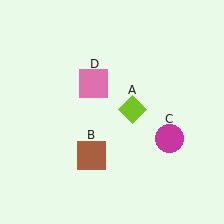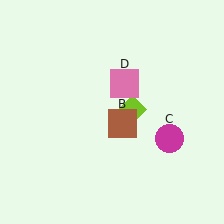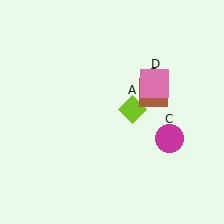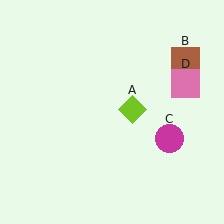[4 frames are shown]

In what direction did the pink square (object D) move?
The pink square (object D) moved right.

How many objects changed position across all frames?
2 objects changed position: brown square (object B), pink square (object D).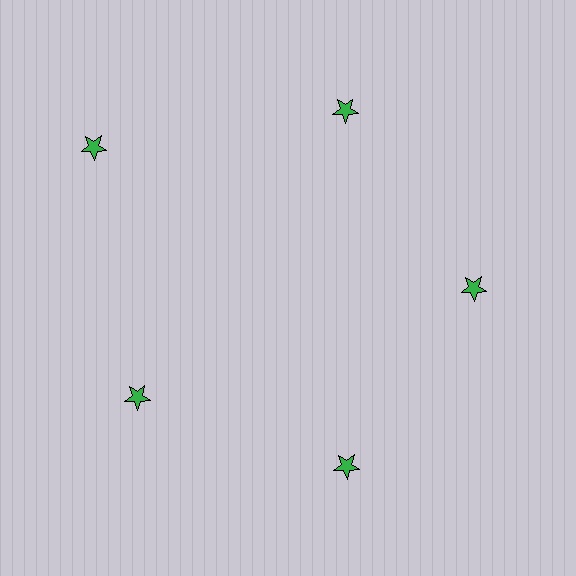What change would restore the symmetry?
The symmetry would be restored by moving it inward, back onto the ring so that all 5 stars sit at equal angles and equal distance from the center.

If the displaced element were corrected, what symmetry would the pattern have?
It would have 5-fold rotational symmetry — the pattern would map onto itself every 72 degrees.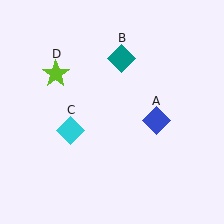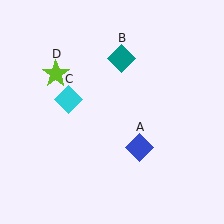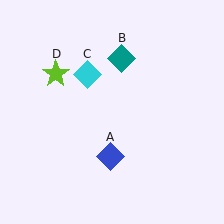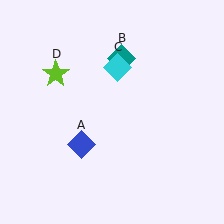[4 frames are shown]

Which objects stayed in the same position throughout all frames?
Teal diamond (object B) and lime star (object D) remained stationary.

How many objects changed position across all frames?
2 objects changed position: blue diamond (object A), cyan diamond (object C).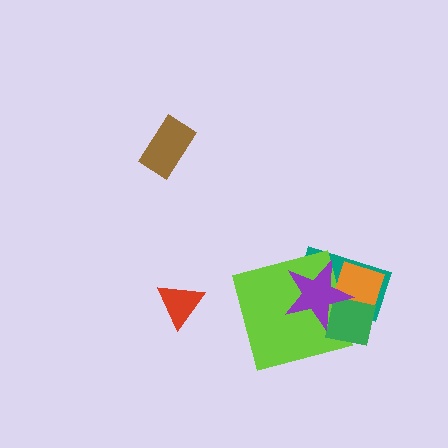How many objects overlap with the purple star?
4 objects overlap with the purple star.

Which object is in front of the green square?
The purple star is in front of the green square.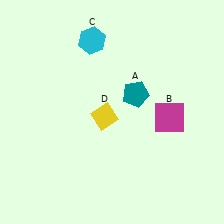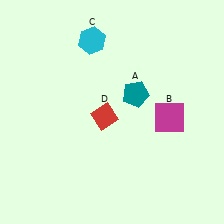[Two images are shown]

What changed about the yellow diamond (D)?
In Image 1, D is yellow. In Image 2, it changed to red.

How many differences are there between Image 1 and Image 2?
There is 1 difference between the two images.